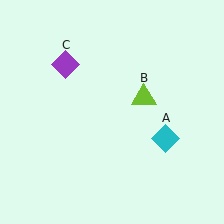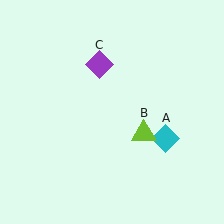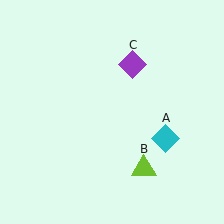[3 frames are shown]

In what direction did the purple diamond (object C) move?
The purple diamond (object C) moved right.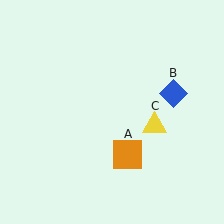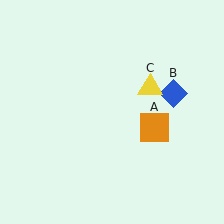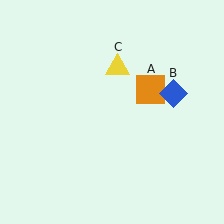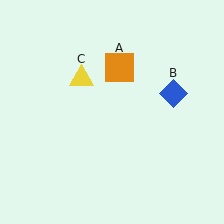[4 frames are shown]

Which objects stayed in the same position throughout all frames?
Blue diamond (object B) remained stationary.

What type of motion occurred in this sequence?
The orange square (object A), yellow triangle (object C) rotated counterclockwise around the center of the scene.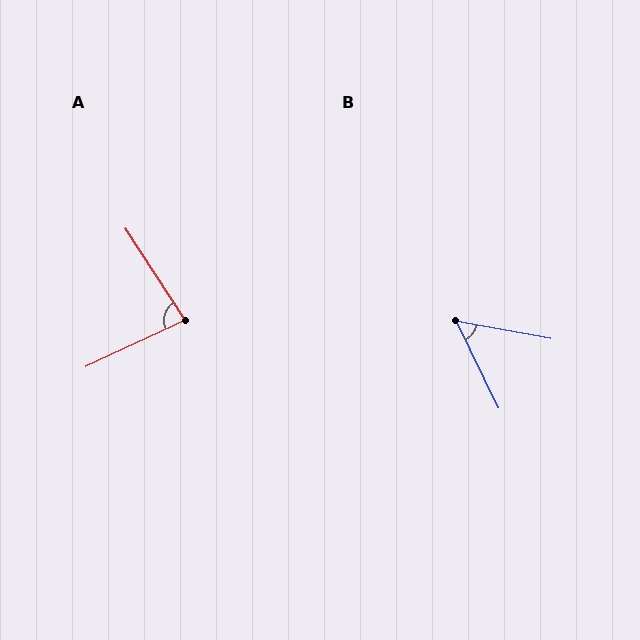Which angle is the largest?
A, at approximately 82 degrees.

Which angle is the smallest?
B, at approximately 54 degrees.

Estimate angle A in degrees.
Approximately 82 degrees.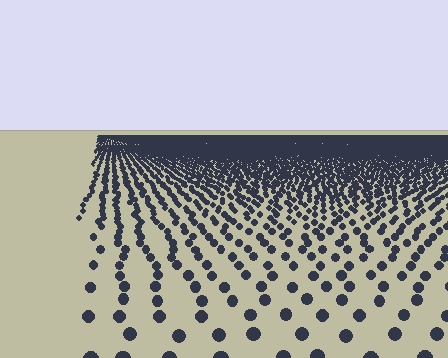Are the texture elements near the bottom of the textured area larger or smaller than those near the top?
Larger. Near the bottom, elements are closer to the viewer and appear at a bigger on-screen size.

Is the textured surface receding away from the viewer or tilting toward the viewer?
The surface is receding away from the viewer. Texture elements get smaller and denser toward the top.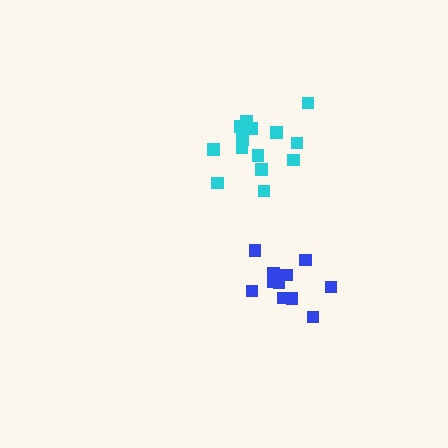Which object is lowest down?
The blue cluster is bottommost.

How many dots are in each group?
Group 1: 12 dots, Group 2: 14 dots (26 total).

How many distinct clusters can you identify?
There are 2 distinct clusters.